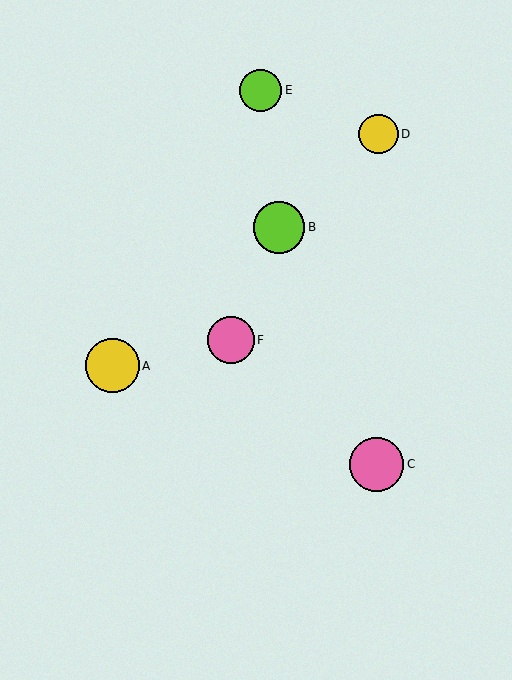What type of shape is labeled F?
Shape F is a pink circle.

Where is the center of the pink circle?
The center of the pink circle is at (377, 464).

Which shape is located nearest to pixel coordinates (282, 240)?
The lime circle (labeled B) at (279, 227) is nearest to that location.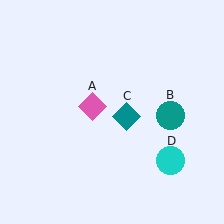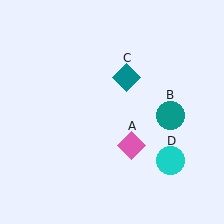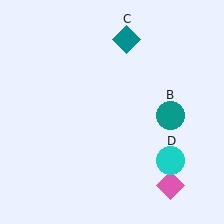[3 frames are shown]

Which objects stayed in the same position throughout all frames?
Teal circle (object B) and cyan circle (object D) remained stationary.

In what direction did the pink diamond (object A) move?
The pink diamond (object A) moved down and to the right.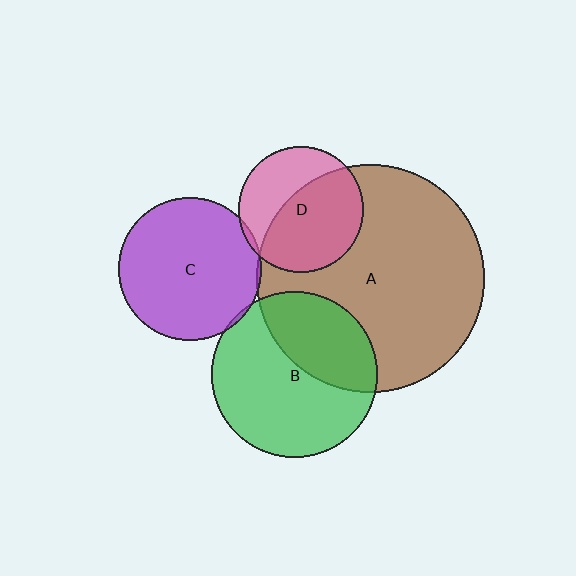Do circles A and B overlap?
Yes.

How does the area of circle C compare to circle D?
Approximately 1.3 times.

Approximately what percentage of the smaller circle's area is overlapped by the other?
Approximately 35%.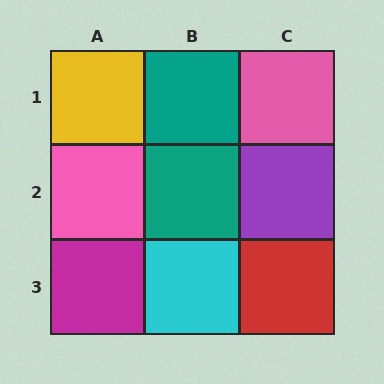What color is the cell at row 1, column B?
Teal.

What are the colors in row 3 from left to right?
Magenta, cyan, red.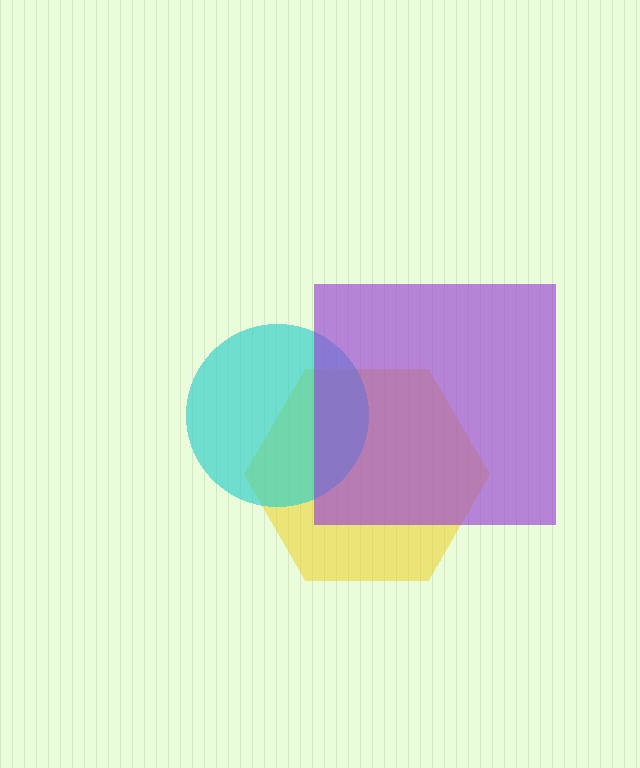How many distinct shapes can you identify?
There are 3 distinct shapes: a yellow hexagon, a cyan circle, a purple square.